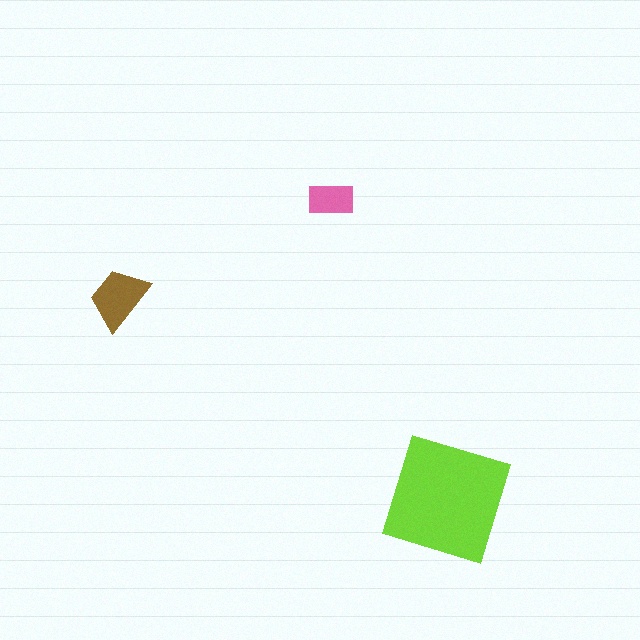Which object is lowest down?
The lime square is bottommost.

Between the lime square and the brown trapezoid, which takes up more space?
The lime square.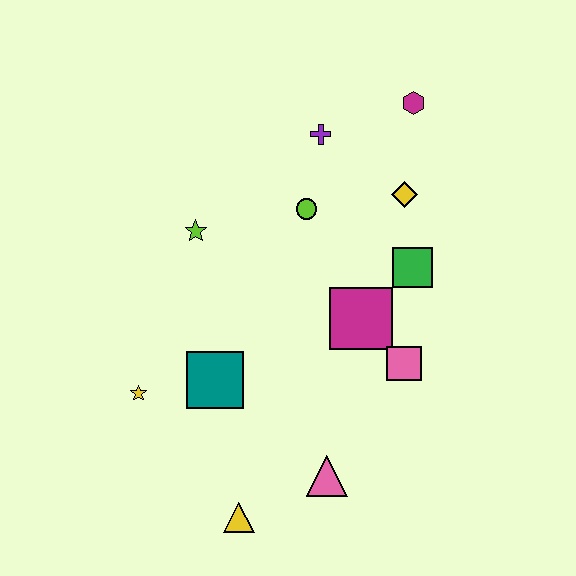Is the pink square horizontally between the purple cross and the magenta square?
No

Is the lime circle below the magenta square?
No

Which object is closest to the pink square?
The magenta square is closest to the pink square.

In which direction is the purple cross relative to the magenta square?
The purple cross is above the magenta square.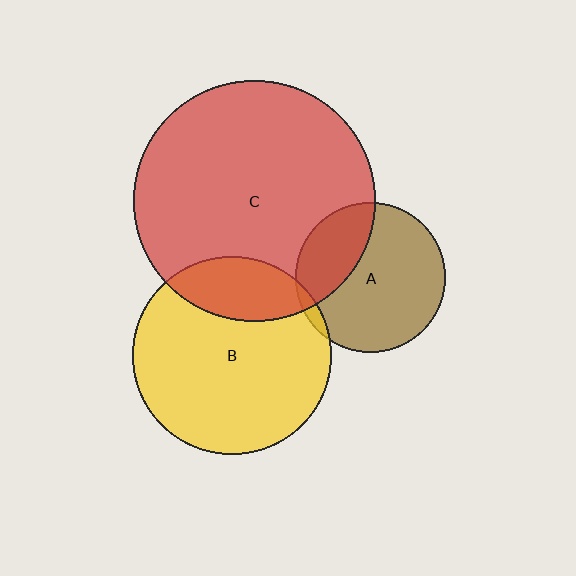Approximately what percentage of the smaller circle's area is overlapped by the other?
Approximately 30%.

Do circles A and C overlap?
Yes.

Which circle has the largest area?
Circle C (red).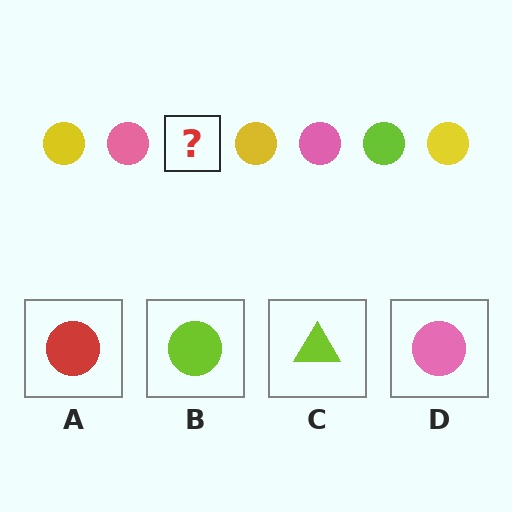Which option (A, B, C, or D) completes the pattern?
B.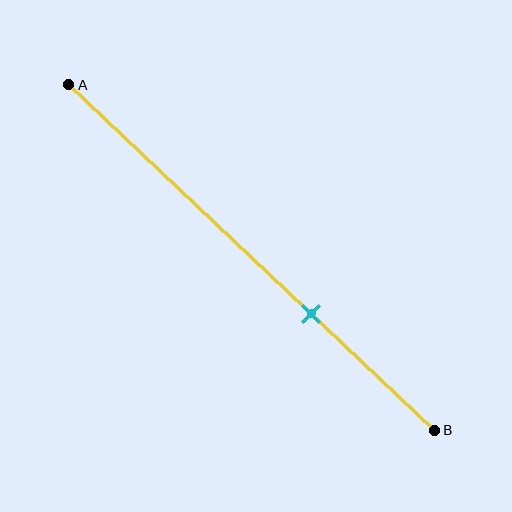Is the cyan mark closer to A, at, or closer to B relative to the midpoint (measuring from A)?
The cyan mark is closer to point B than the midpoint of segment AB.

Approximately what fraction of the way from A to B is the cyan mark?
The cyan mark is approximately 65% of the way from A to B.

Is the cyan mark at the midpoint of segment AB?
No, the mark is at about 65% from A, not at the 50% midpoint.